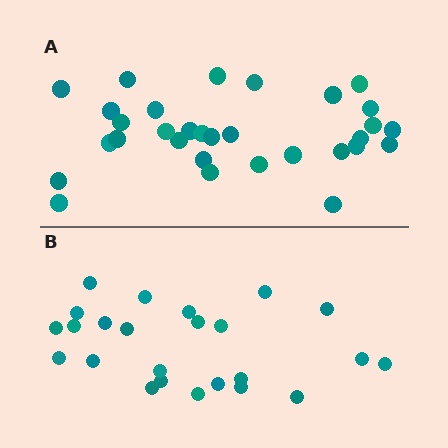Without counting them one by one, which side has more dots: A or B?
Region A (the top region) has more dots.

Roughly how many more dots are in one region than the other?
Region A has roughly 8 or so more dots than region B.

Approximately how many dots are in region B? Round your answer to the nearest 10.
About 20 dots. (The exact count is 24, which rounds to 20.)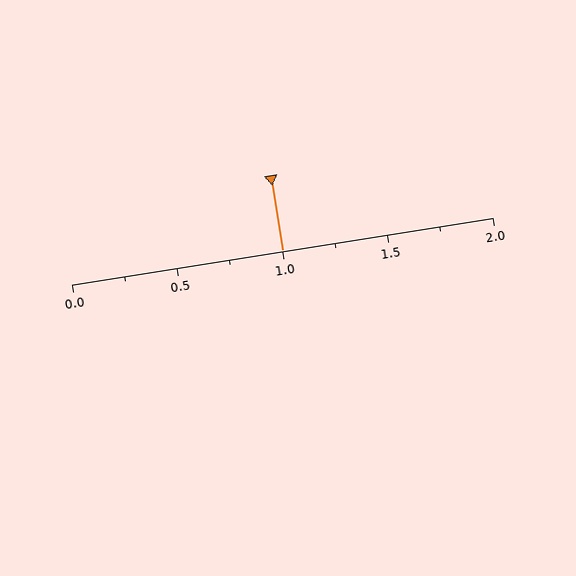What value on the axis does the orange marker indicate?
The marker indicates approximately 1.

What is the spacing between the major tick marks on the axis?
The major ticks are spaced 0.5 apart.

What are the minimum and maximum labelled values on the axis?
The axis runs from 0.0 to 2.0.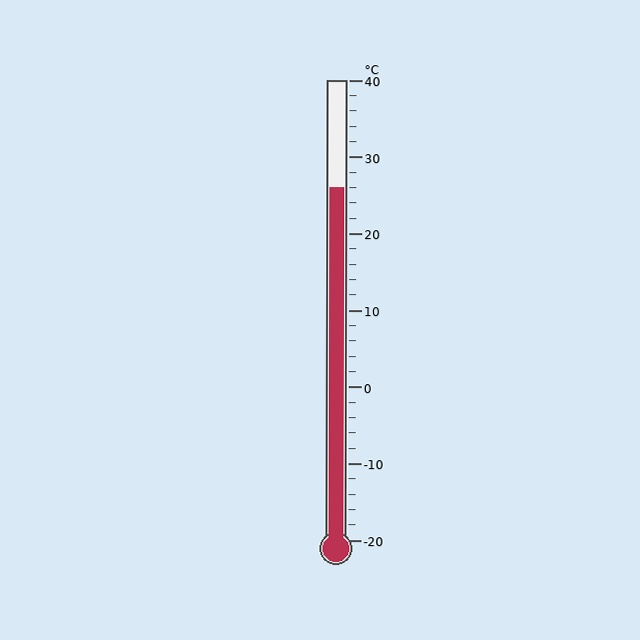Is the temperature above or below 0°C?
The temperature is above 0°C.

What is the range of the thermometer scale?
The thermometer scale ranges from -20°C to 40°C.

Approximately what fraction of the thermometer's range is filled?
The thermometer is filled to approximately 75% of its range.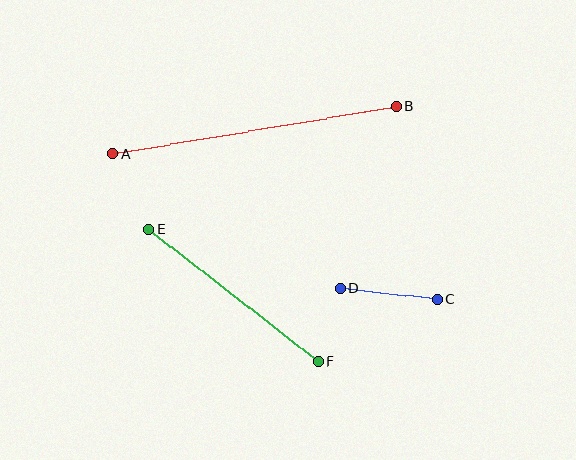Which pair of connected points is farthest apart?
Points A and B are farthest apart.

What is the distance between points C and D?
The distance is approximately 98 pixels.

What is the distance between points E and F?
The distance is approximately 215 pixels.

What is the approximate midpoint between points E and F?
The midpoint is at approximately (233, 295) pixels.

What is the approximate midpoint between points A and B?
The midpoint is at approximately (255, 130) pixels.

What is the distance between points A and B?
The distance is approximately 288 pixels.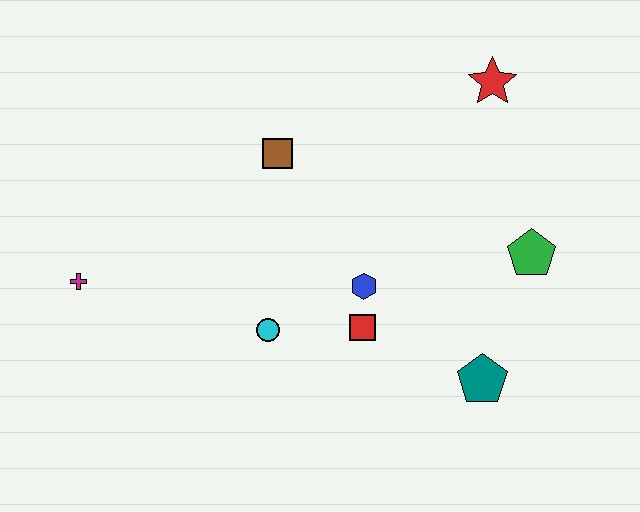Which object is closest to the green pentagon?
The teal pentagon is closest to the green pentagon.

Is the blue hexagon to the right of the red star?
No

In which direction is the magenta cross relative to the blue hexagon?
The magenta cross is to the left of the blue hexagon.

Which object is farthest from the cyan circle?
The red star is farthest from the cyan circle.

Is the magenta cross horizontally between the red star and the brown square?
No